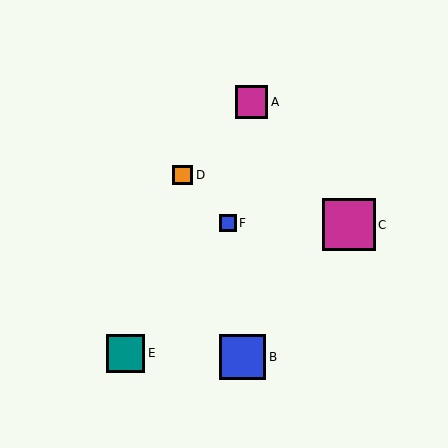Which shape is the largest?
The magenta square (labeled C) is the largest.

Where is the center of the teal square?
The center of the teal square is at (126, 353).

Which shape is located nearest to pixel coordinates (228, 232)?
The blue square (labeled F) at (228, 223) is nearest to that location.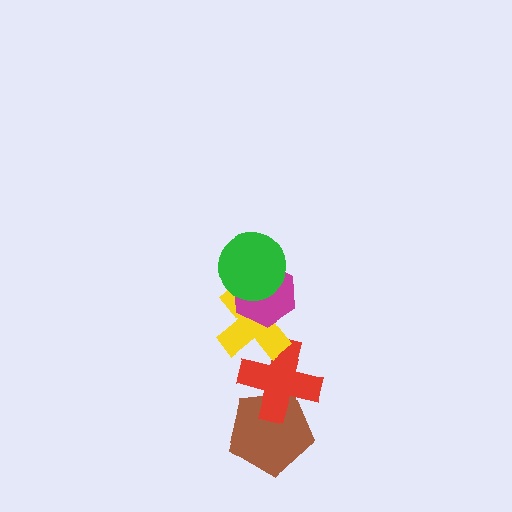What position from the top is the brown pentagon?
The brown pentagon is 5th from the top.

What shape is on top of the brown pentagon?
The red cross is on top of the brown pentagon.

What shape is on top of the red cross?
The yellow cross is on top of the red cross.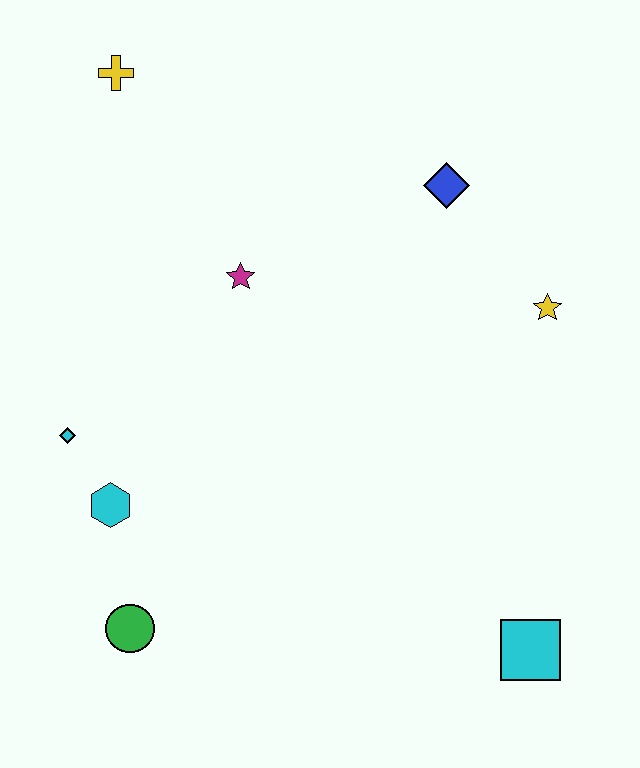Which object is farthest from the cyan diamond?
The cyan square is farthest from the cyan diamond.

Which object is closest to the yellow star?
The blue diamond is closest to the yellow star.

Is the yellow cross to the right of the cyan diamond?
Yes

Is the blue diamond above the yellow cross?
No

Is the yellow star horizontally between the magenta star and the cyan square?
No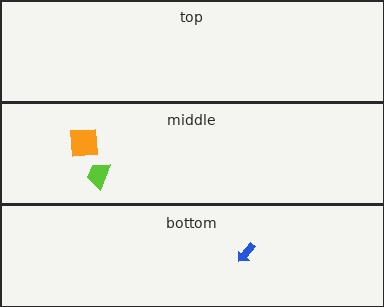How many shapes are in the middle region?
2.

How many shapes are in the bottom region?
1.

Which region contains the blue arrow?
The bottom region.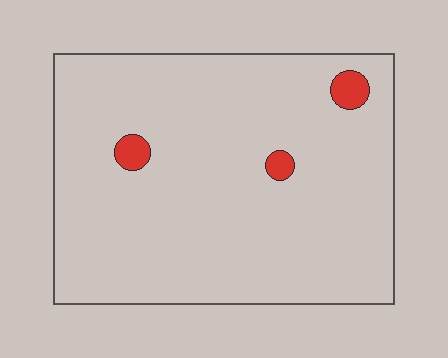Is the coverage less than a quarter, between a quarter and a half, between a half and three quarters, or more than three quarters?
Less than a quarter.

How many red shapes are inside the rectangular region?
3.